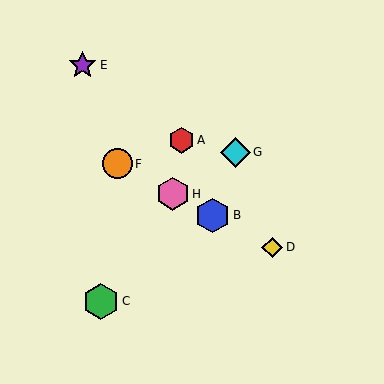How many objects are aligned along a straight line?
4 objects (B, D, F, H) are aligned along a straight line.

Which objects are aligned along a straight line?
Objects B, D, F, H are aligned along a straight line.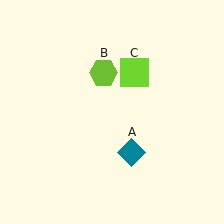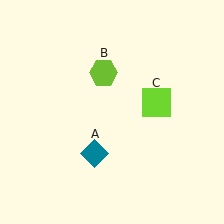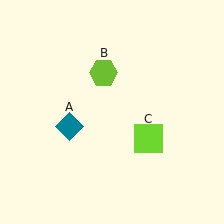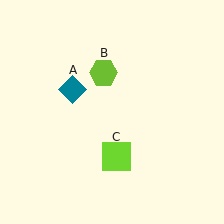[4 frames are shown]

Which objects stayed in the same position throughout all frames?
Lime hexagon (object B) remained stationary.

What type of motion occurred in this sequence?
The teal diamond (object A), lime square (object C) rotated clockwise around the center of the scene.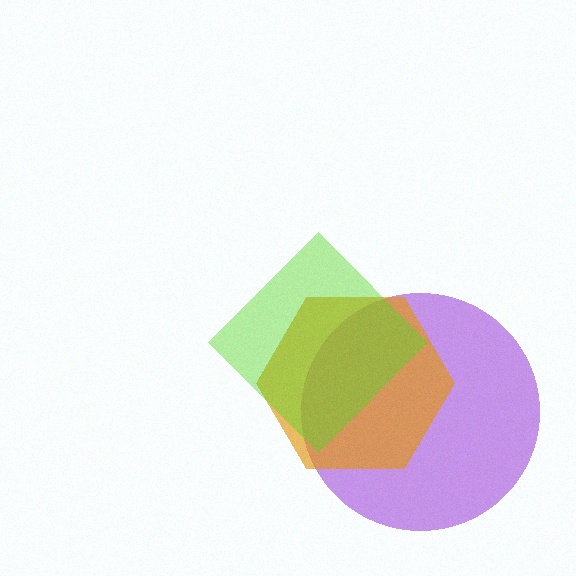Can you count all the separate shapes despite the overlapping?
Yes, there are 3 separate shapes.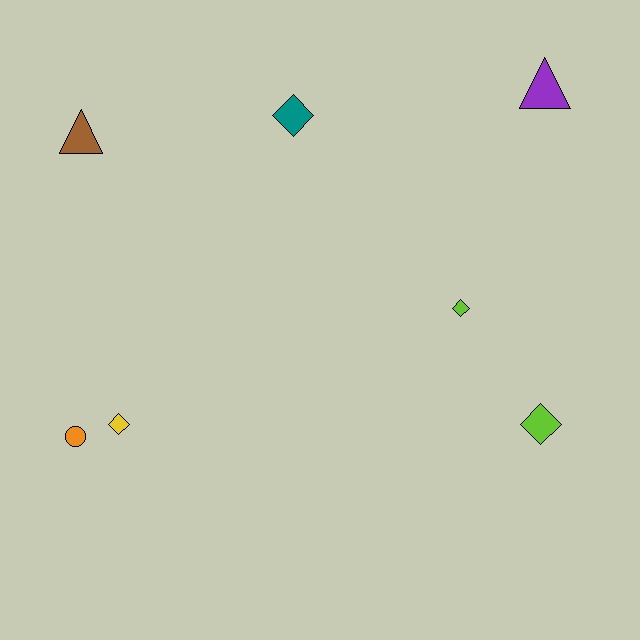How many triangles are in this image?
There are 2 triangles.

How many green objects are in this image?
There are no green objects.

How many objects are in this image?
There are 7 objects.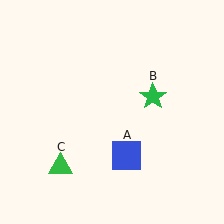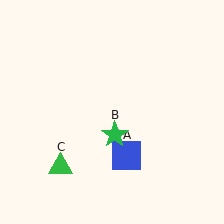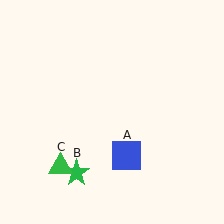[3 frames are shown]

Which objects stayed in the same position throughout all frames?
Blue square (object A) and green triangle (object C) remained stationary.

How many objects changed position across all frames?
1 object changed position: green star (object B).